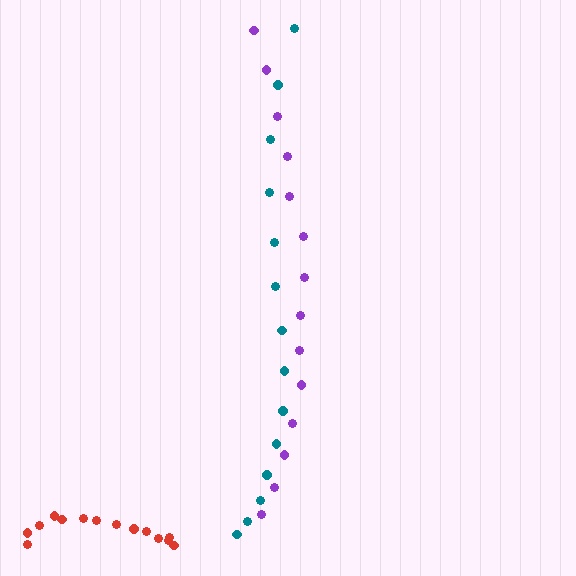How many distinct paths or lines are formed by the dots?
There are 3 distinct paths.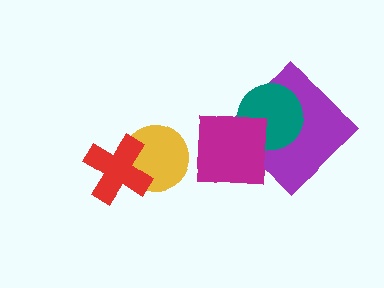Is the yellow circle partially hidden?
Yes, it is partially covered by another shape.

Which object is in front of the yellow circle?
The red cross is in front of the yellow circle.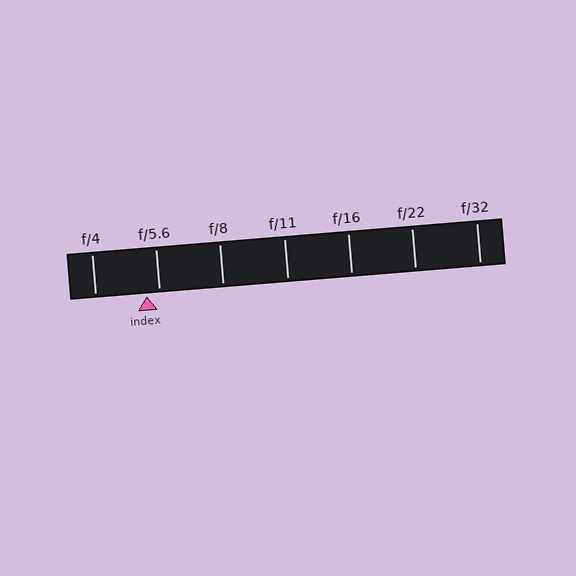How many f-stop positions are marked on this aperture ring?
There are 7 f-stop positions marked.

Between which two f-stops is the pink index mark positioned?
The index mark is between f/4 and f/5.6.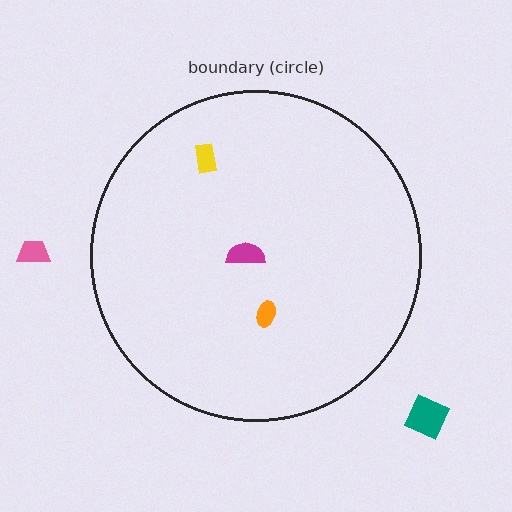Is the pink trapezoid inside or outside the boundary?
Outside.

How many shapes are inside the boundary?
3 inside, 2 outside.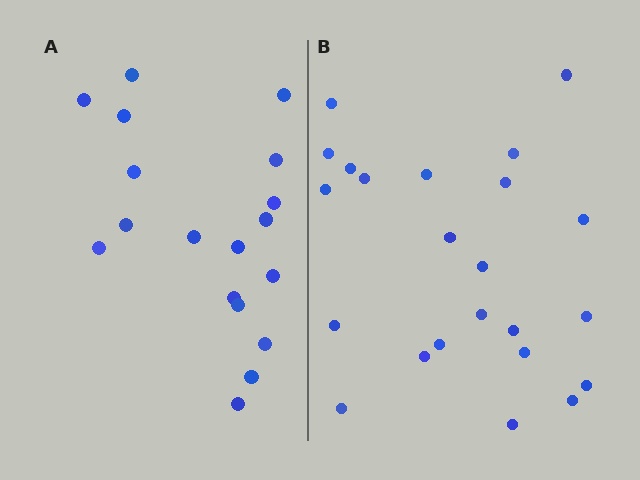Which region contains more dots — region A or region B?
Region B (the right region) has more dots.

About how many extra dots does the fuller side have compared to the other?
Region B has about 5 more dots than region A.